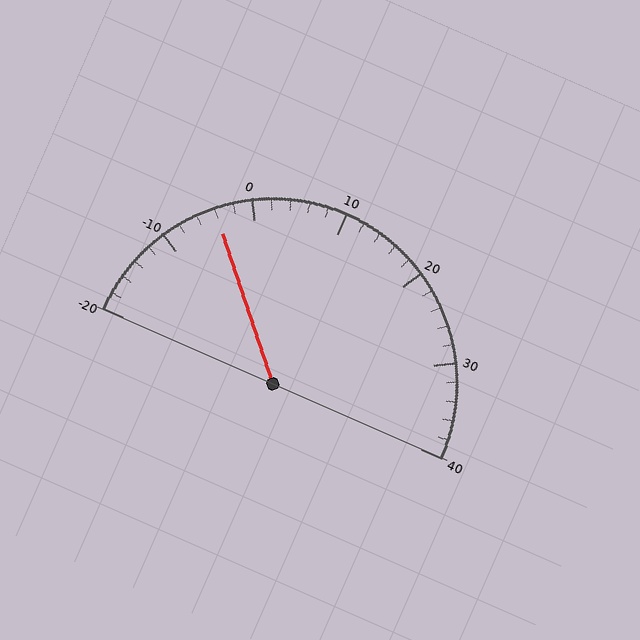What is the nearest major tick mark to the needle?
The nearest major tick mark is 0.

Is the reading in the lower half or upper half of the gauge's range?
The reading is in the lower half of the range (-20 to 40).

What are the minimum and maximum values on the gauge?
The gauge ranges from -20 to 40.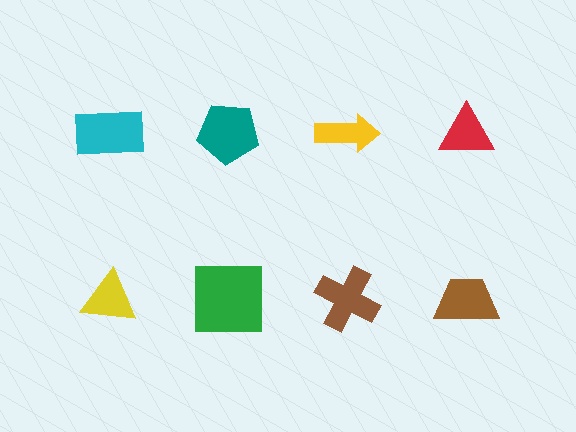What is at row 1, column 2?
A teal pentagon.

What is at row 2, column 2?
A green square.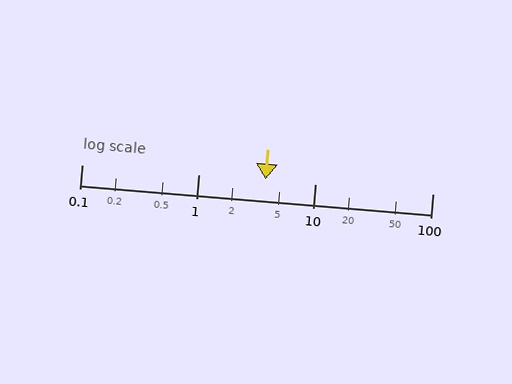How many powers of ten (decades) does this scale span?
The scale spans 3 decades, from 0.1 to 100.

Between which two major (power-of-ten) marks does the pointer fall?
The pointer is between 1 and 10.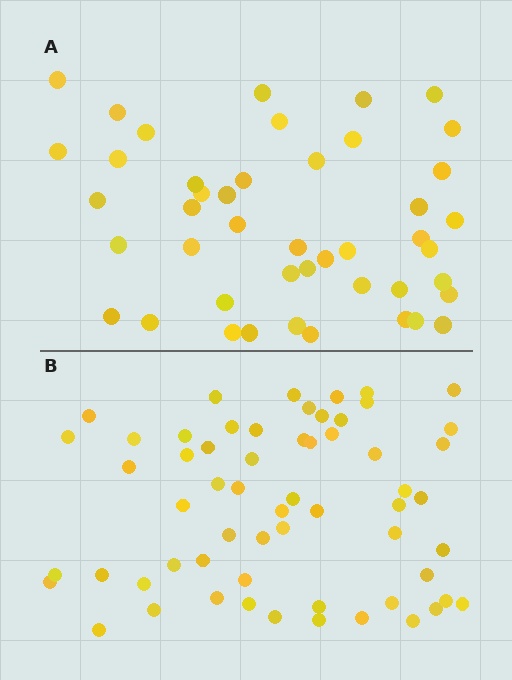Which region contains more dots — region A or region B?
Region B (the bottom region) has more dots.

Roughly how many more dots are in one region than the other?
Region B has approximately 15 more dots than region A.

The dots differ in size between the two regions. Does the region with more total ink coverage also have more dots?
No. Region A has more total ink coverage because its dots are larger, but region B actually contains more individual dots. Total area can be misleading — the number of items is what matters here.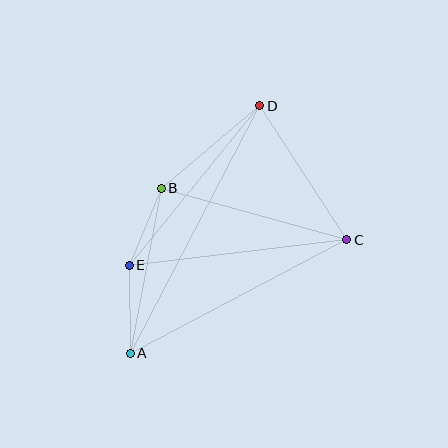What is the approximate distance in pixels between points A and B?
The distance between A and B is approximately 168 pixels.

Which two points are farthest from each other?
Points A and D are farthest from each other.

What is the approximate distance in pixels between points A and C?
The distance between A and C is approximately 244 pixels.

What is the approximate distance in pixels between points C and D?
The distance between C and D is approximately 160 pixels.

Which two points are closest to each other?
Points B and E are closest to each other.